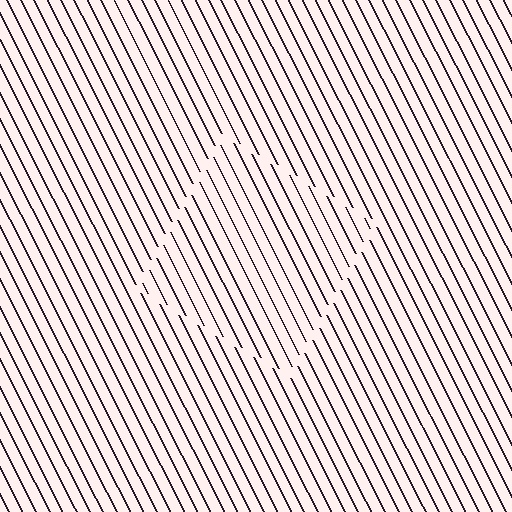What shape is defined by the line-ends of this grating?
An illusory square. The interior of the shape contains the same grating, shifted by half a period — the contour is defined by the phase discontinuity where line-ends from the inner and outer gratings abut.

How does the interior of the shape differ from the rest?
The interior of the shape contains the same grating, shifted by half a period — the contour is defined by the phase discontinuity where line-ends from the inner and outer gratings abut.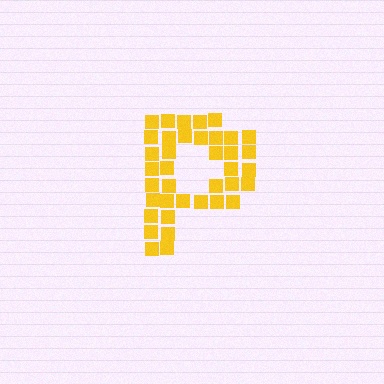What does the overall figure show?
The overall figure shows the letter P.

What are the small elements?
The small elements are squares.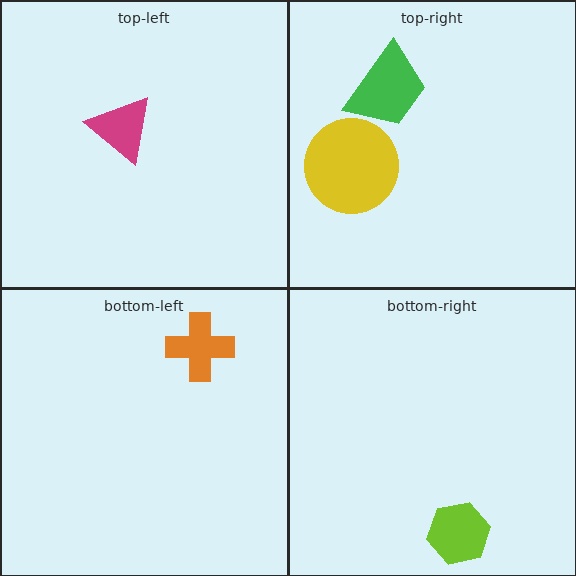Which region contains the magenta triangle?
The top-left region.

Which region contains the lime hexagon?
The bottom-right region.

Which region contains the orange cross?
The bottom-left region.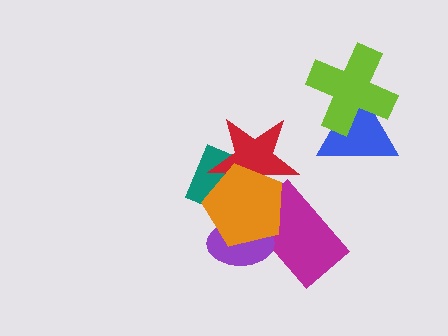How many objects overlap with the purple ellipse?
3 objects overlap with the purple ellipse.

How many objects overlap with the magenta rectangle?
2 objects overlap with the magenta rectangle.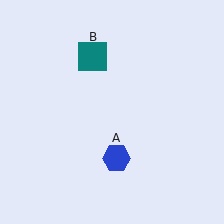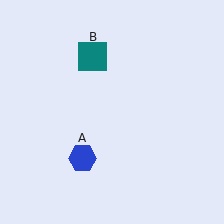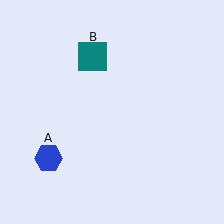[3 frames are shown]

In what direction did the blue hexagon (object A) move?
The blue hexagon (object A) moved left.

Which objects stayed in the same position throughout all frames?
Teal square (object B) remained stationary.